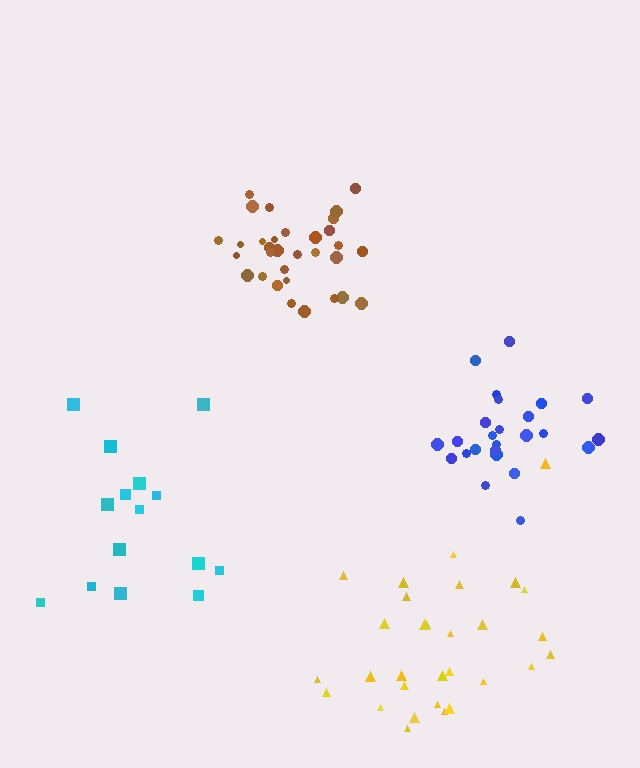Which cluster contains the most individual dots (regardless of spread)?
Brown (32).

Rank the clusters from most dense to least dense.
brown, blue, yellow, cyan.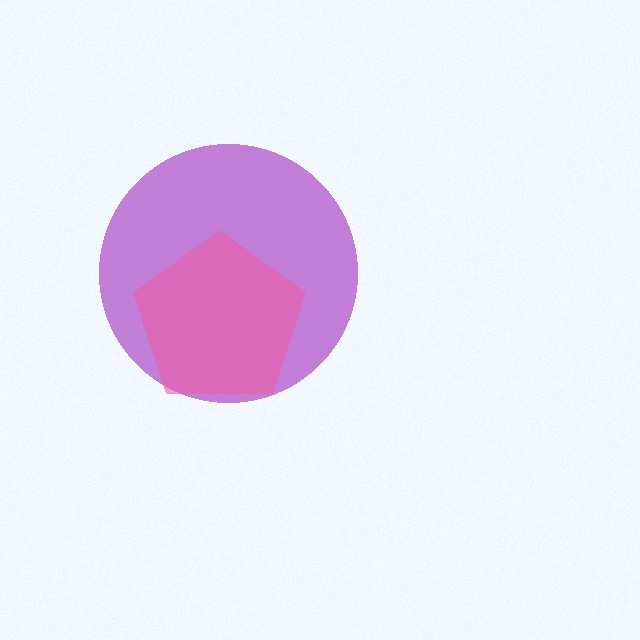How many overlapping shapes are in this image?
There are 2 overlapping shapes in the image.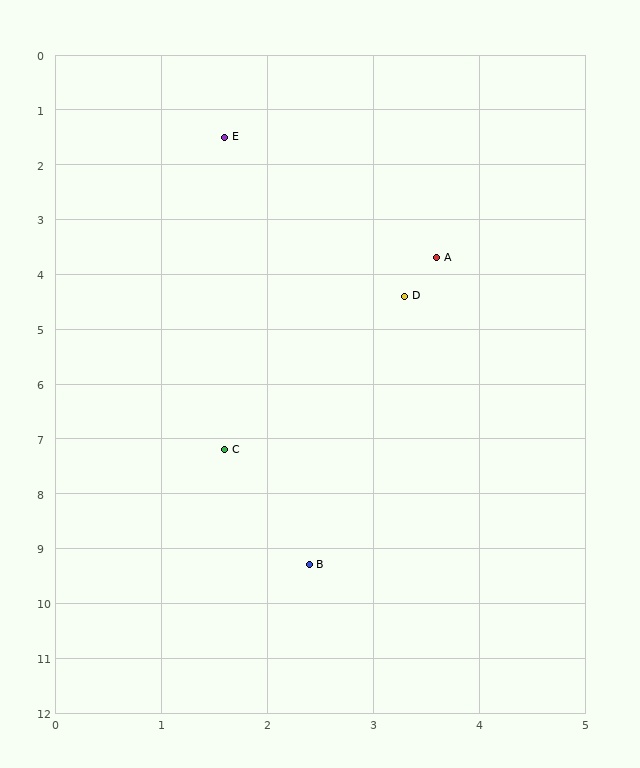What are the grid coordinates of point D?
Point D is at approximately (3.3, 4.4).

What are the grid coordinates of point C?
Point C is at approximately (1.6, 7.2).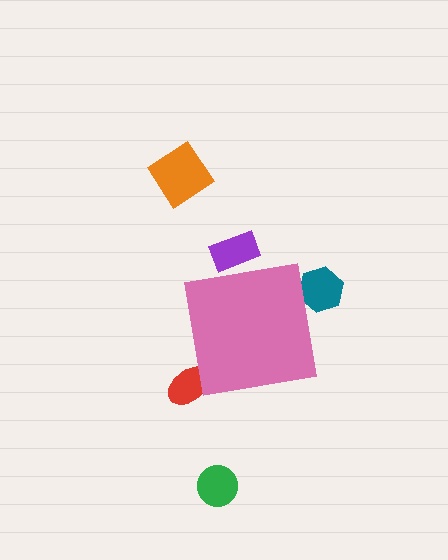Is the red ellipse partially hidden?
Yes, the red ellipse is partially hidden behind the pink square.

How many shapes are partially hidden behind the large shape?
3 shapes are partially hidden.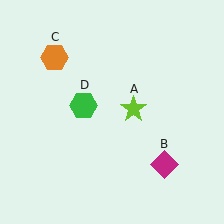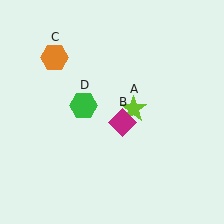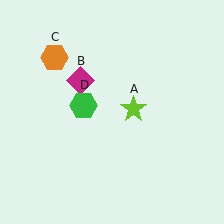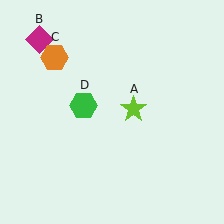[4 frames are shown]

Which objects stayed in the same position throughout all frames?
Lime star (object A) and orange hexagon (object C) and green hexagon (object D) remained stationary.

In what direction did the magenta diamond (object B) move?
The magenta diamond (object B) moved up and to the left.